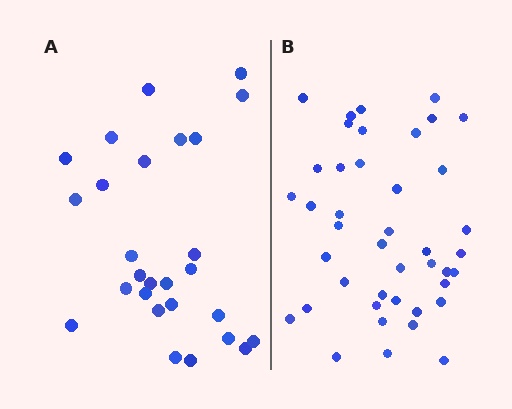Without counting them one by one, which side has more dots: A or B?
Region B (the right region) has more dots.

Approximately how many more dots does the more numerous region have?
Region B has approximately 15 more dots than region A.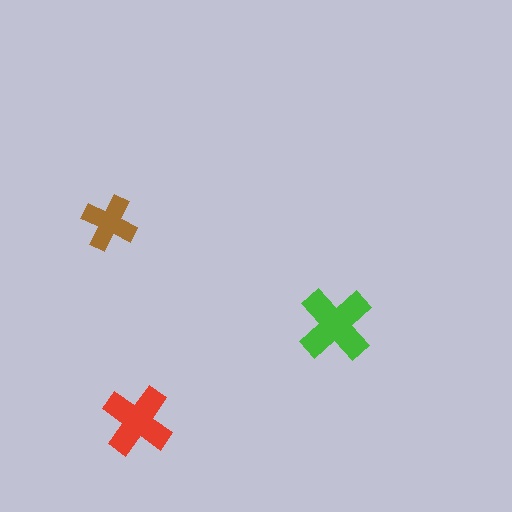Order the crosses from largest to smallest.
the green one, the red one, the brown one.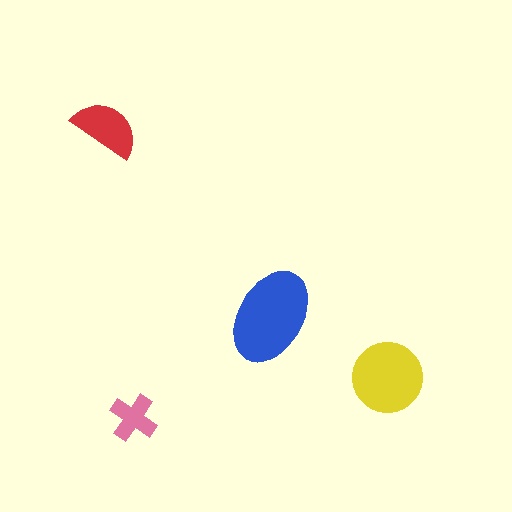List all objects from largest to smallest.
The blue ellipse, the yellow circle, the red semicircle, the pink cross.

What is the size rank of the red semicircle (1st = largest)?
3rd.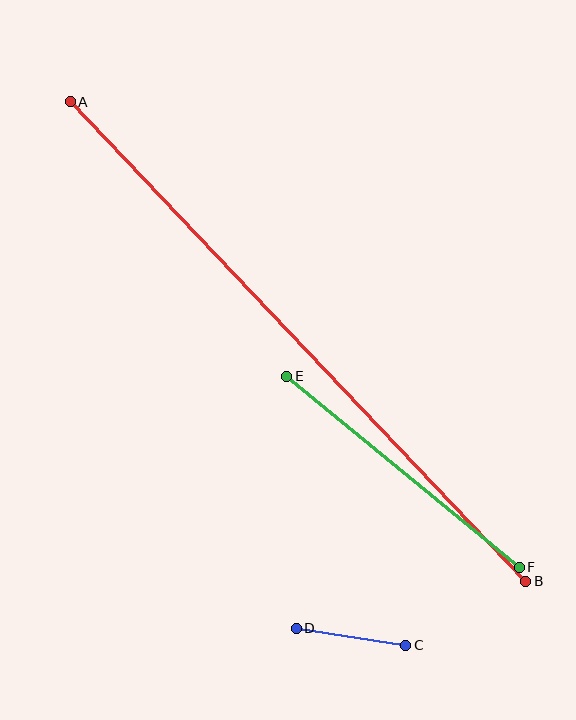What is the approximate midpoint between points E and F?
The midpoint is at approximately (403, 472) pixels.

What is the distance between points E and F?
The distance is approximately 301 pixels.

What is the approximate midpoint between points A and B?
The midpoint is at approximately (298, 342) pixels.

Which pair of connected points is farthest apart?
Points A and B are farthest apart.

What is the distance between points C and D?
The distance is approximately 111 pixels.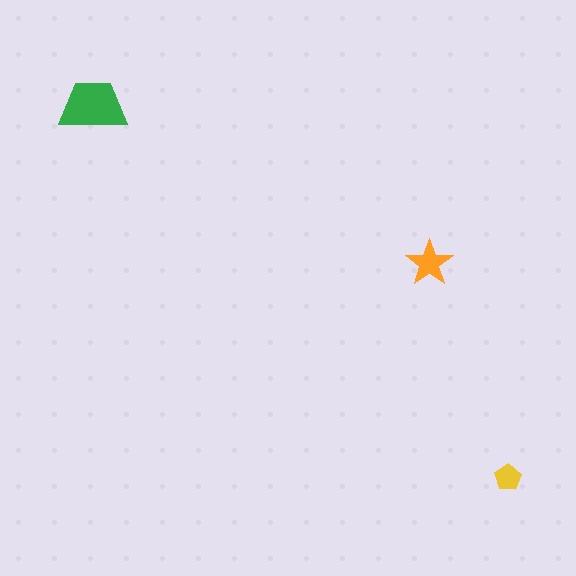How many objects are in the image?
There are 3 objects in the image.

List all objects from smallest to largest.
The yellow pentagon, the orange star, the green trapezoid.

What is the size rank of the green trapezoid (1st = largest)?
1st.